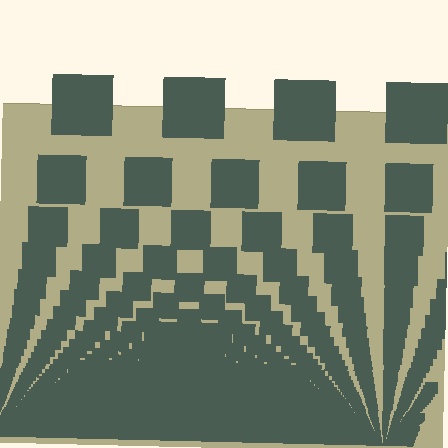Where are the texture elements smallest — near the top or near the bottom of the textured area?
Near the bottom.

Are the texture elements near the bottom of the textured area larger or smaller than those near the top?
Smaller. The gradient is inverted — elements near the bottom are smaller and denser.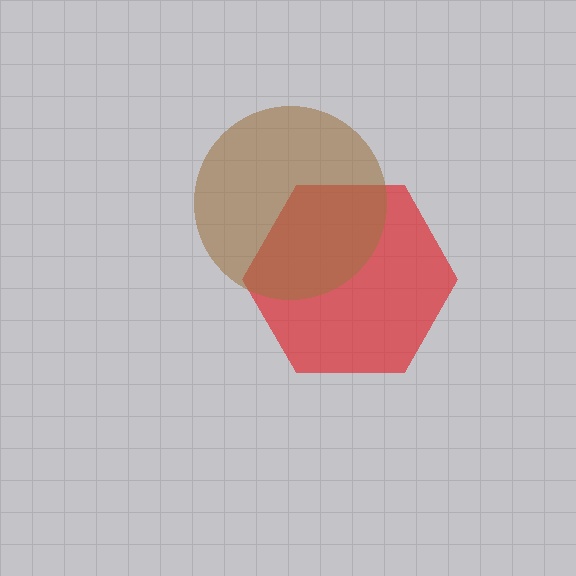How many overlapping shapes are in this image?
There are 2 overlapping shapes in the image.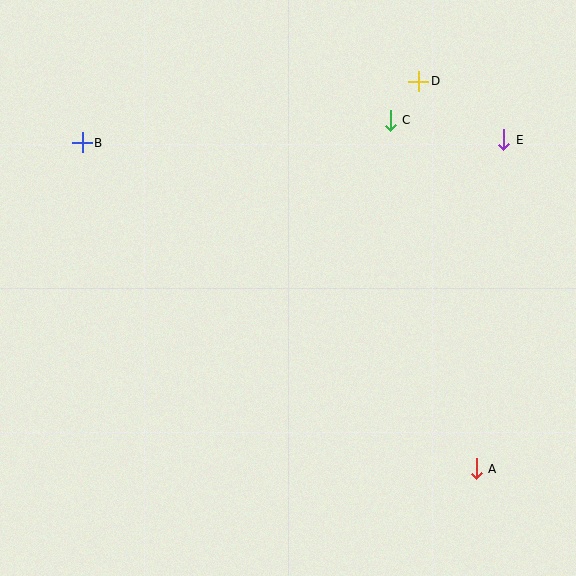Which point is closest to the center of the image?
Point C at (390, 120) is closest to the center.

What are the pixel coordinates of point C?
Point C is at (390, 120).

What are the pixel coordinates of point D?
Point D is at (419, 81).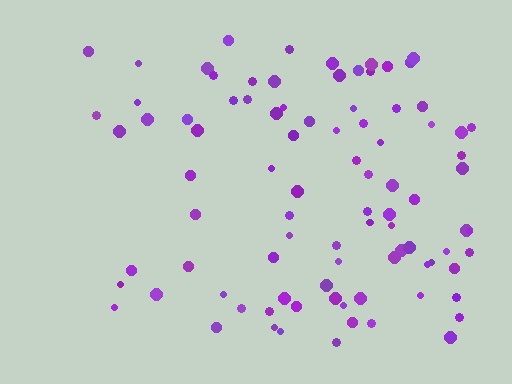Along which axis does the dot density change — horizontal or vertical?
Horizontal.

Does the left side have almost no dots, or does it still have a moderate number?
Still a moderate number, just noticeably fewer than the right.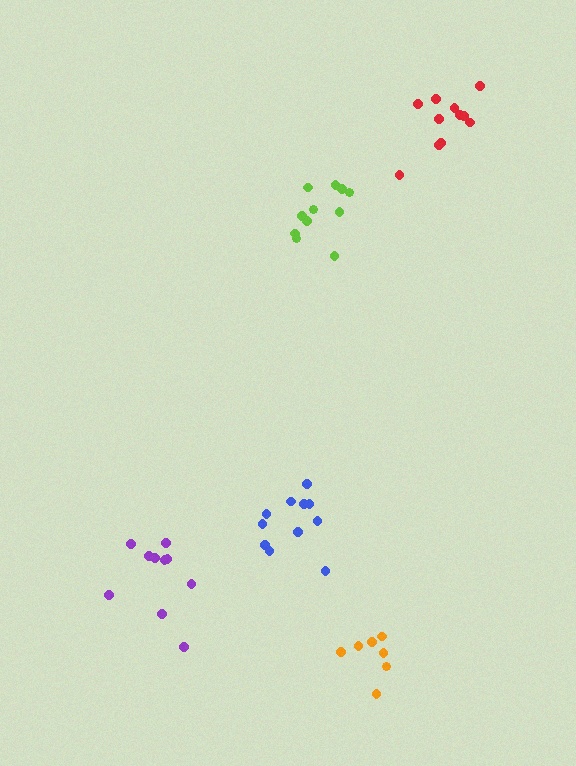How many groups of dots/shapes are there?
There are 5 groups.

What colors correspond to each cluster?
The clusters are colored: blue, purple, orange, red, lime.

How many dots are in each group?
Group 1: 11 dots, Group 2: 10 dots, Group 3: 7 dots, Group 4: 11 dots, Group 5: 11 dots (50 total).